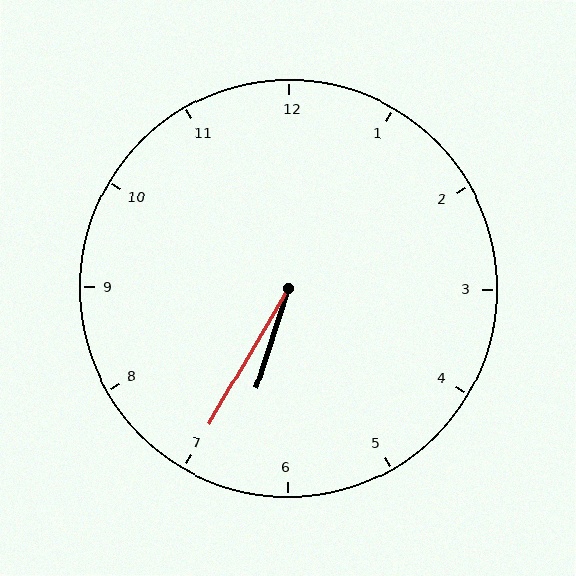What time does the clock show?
6:35.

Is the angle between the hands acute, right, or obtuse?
It is acute.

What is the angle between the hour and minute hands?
Approximately 12 degrees.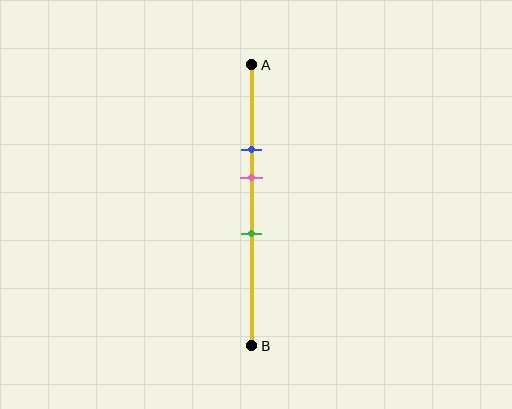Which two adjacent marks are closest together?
The blue and pink marks are the closest adjacent pair.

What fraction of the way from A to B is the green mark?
The green mark is approximately 60% (0.6) of the way from A to B.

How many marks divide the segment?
There are 3 marks dividing the segment.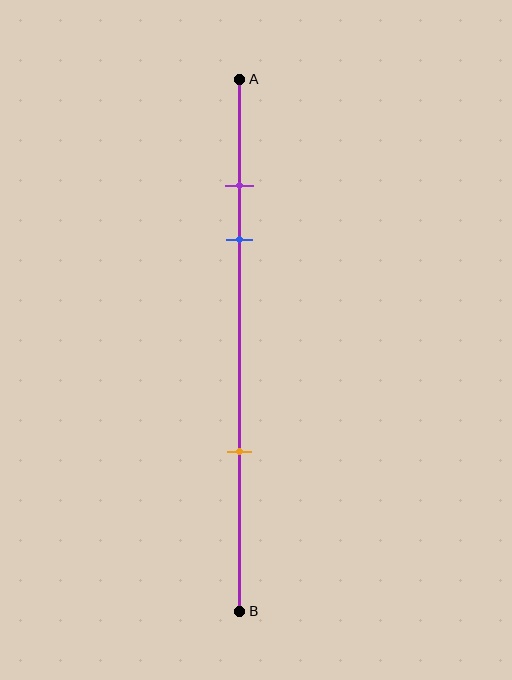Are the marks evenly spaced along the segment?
No, the marks are not evenly spaced.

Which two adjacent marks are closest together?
The purple and blue marks are the closest adjacent pair.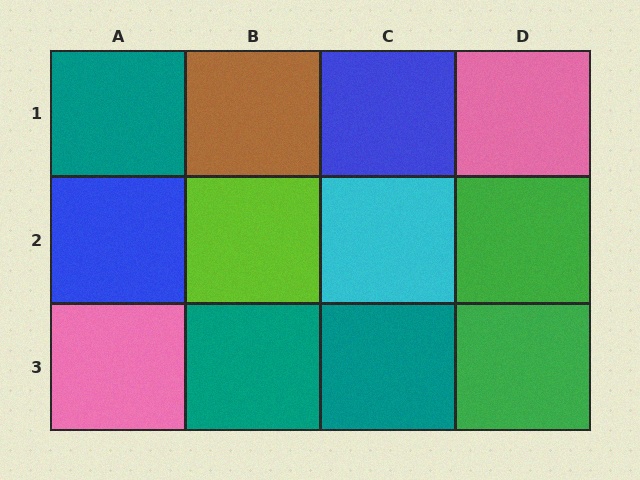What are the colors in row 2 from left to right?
Blue, lime, cyan, green.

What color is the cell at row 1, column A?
Teal.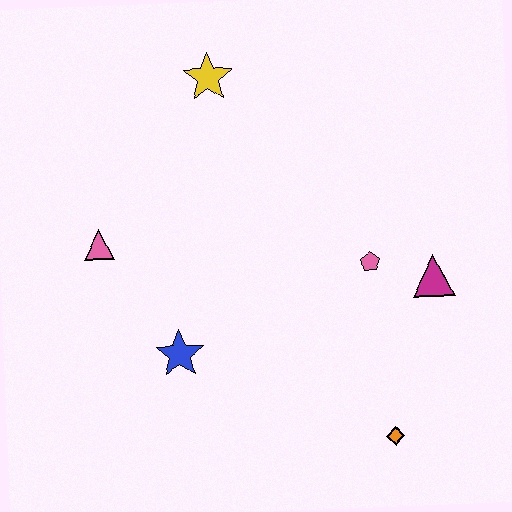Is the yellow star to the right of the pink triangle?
Yes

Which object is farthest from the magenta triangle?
The pink triangle is farthest from the magenta triangle.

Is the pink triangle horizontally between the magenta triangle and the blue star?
No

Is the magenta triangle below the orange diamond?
No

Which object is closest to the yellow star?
The pink triangle is closest to the yellow star.